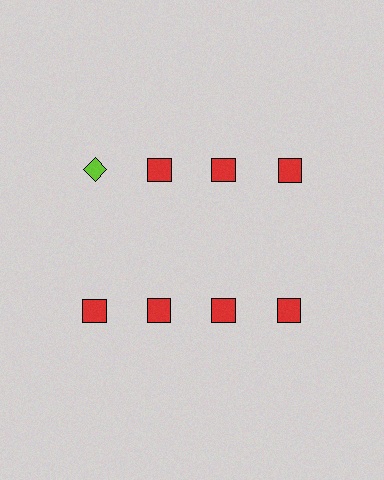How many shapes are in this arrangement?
There are 8 shapes arranged in a grid pattern.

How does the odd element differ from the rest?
It differs in both color (lime instead of red) and shape (diamond instead of square).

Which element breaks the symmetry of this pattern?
The lime diamond in the top row, leftmost column breaks the symmetry. All other shapes are red squares.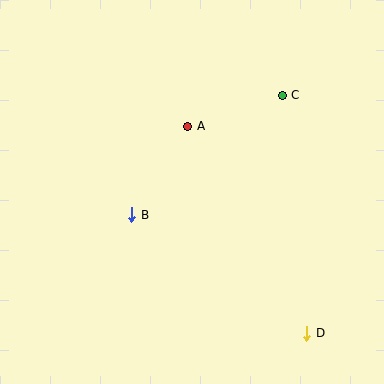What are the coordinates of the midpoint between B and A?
The midpoint between B and A is at (160, 170).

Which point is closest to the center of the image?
Point B at (132, 215) is closest to the center.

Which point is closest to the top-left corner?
Point A is closest to the top-left corner.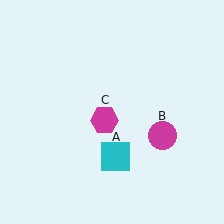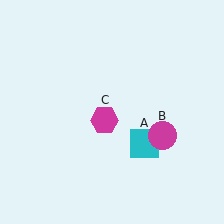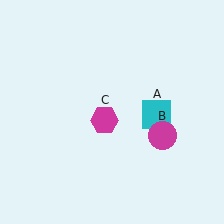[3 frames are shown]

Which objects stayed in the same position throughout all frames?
Magenta circle (object B) and magenta hexagon (object C) remained stationary.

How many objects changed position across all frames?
1 object changed position: cyan square (object A).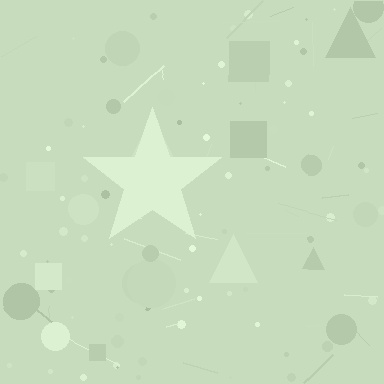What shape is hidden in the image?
A star is hidden in the image.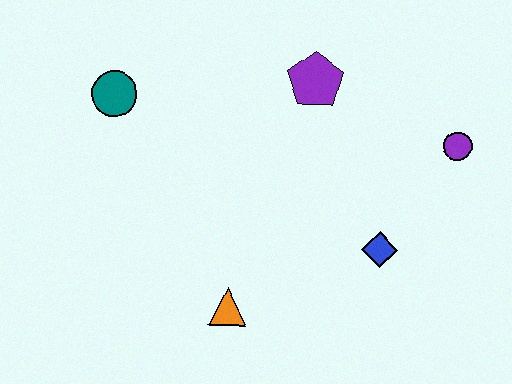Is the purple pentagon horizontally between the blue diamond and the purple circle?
No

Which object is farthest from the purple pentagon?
The orange triangle is farthest from the purple pentagon.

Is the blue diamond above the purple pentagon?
No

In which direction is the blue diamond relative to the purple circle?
The blue diamond is below the purple circle.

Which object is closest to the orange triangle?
The blue diamond is closest to the orange triangle.